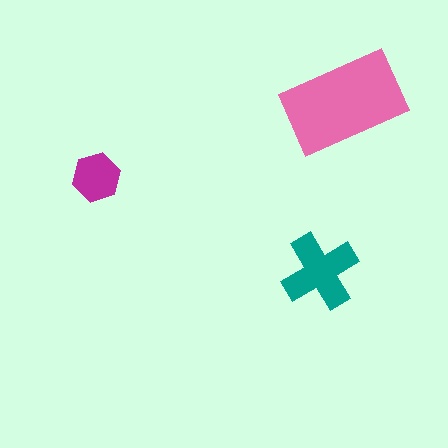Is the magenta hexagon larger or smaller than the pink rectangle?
Smaller.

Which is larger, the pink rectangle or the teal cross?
The pink rectangle.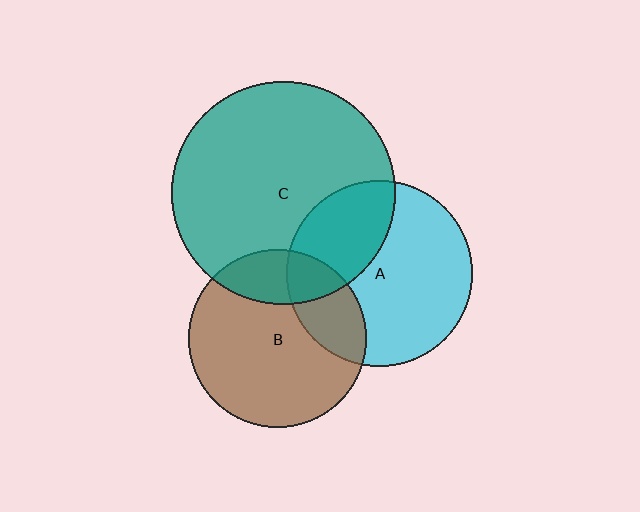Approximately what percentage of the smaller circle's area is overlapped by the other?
Approximately 25%.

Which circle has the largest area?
Circle C (teal).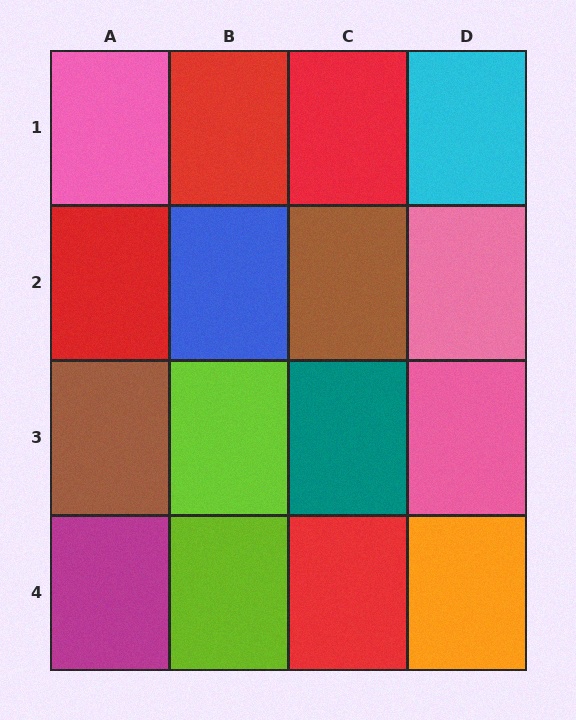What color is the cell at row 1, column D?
Cyan.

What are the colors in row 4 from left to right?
Magenta, lime, red, orange.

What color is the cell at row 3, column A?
Brown.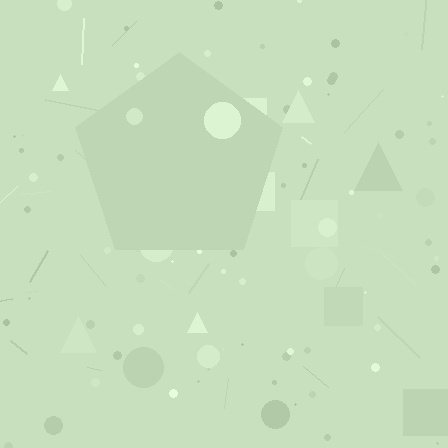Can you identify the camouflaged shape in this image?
The camouflaged shape is a pentagon.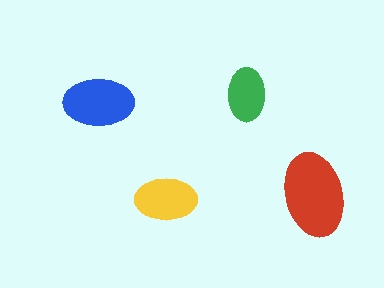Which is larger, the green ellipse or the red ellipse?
The red one.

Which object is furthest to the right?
The red ellipse is rightmost.